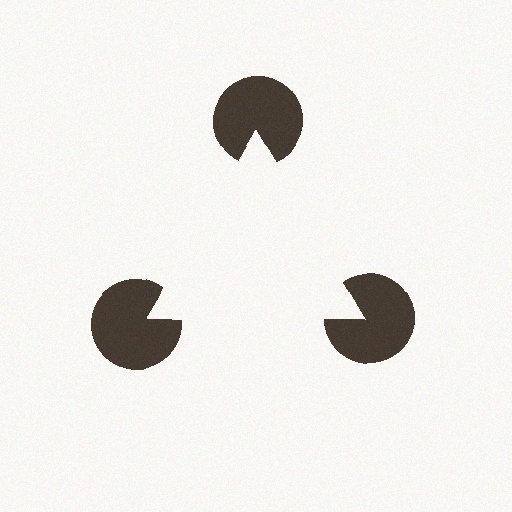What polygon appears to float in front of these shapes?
An illusory triangle — its edges are inferred from the aligned wedge cuts in the pac-man discs, not physically drawn.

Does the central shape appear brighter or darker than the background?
It typically appears slightly brighter than the background, even though no actual brightness change is drawn.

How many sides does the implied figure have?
3 sides.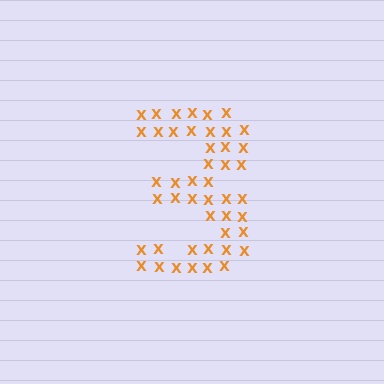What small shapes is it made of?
It is made of small letter X's.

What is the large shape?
The large shape is the digit 3.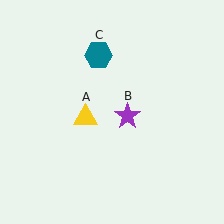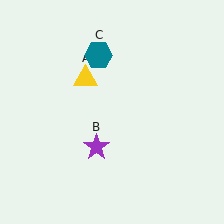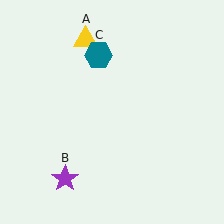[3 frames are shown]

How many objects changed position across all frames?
2 objects changed position: yellow triangle (object A), purple star (object B).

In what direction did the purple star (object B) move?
The purple star (object B) moved down and to the left.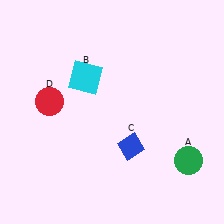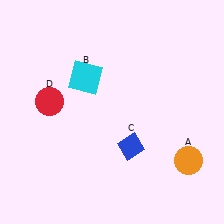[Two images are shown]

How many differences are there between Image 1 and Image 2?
There is 1 difference between the two images.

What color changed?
The circle (A) changed from green in Image 1 to orange in Image 2.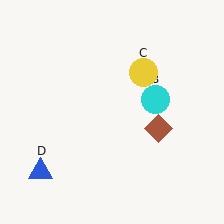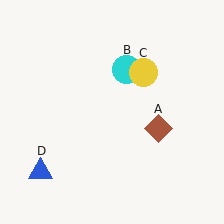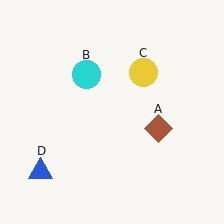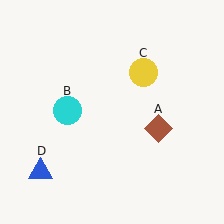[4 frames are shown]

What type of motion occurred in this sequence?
The cyan circle (object B) rotated counterclockwise around the center of the scene.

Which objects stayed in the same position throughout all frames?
Brown diamond (object A) and yellow circle (object C) and blue triangle (object D) remained stationary.